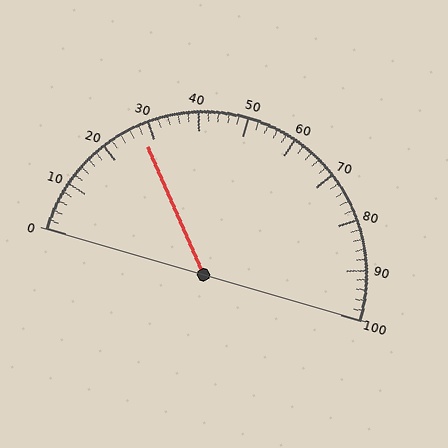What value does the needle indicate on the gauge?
The needle indicates approximately 28.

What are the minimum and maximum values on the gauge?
The gauge ranges from 0 to 100.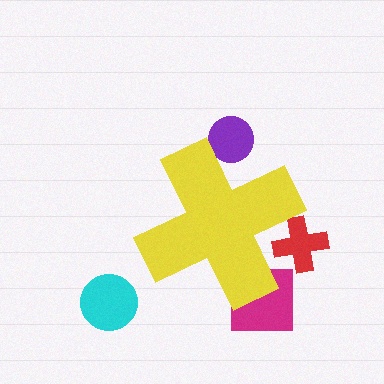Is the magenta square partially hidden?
Yes, the magenta square is partially hidden behind the yellow cross.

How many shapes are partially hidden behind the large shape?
3 shapes are partially hidden.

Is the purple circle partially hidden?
Yes, the purple circle is partially hidden behind the yellow cross.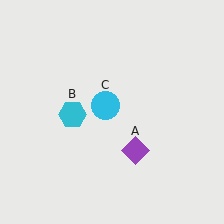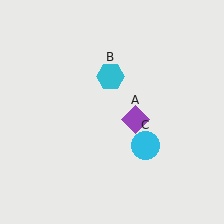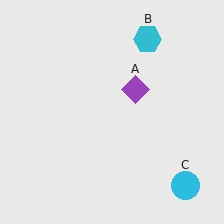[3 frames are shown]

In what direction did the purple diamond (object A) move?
The purple diamond (object A) moved up.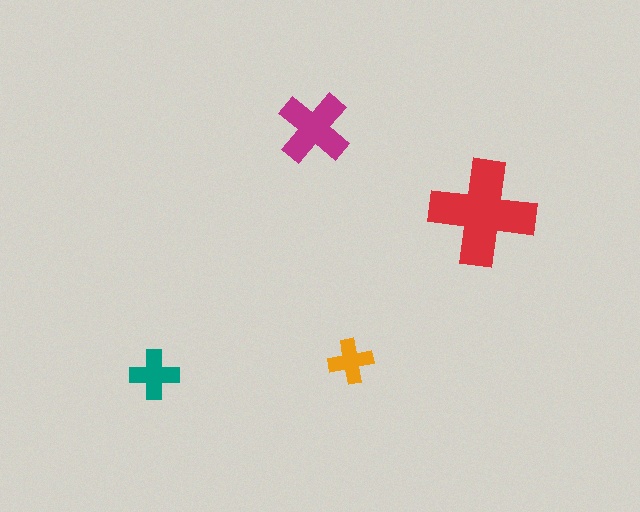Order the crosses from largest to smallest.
the red one, the magenta one, the teal one, the orange one.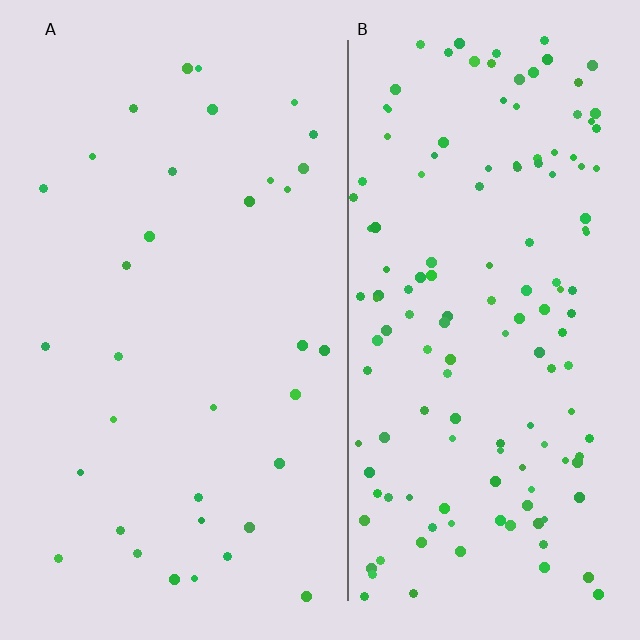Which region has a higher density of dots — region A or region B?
B (the right).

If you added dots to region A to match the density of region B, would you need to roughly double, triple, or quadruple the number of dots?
Approximately quadruple.